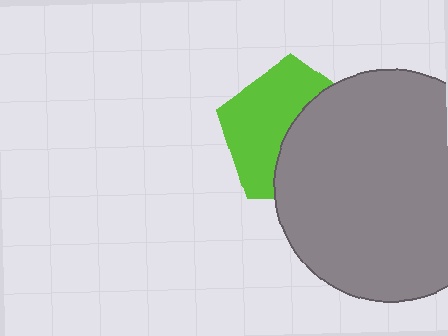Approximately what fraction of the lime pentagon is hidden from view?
Roughly 48% of the lime pentagon is hidden behind the gray circle.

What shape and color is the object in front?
The object in front is a gray circle.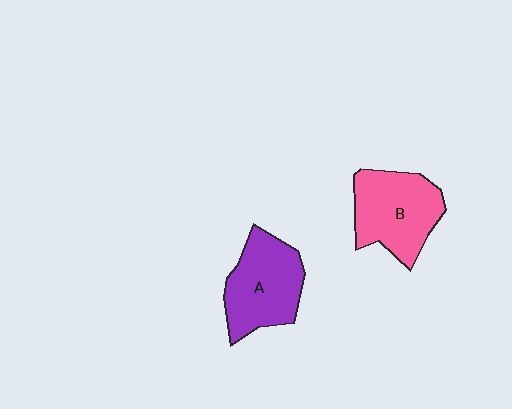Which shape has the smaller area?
Shape A (purple).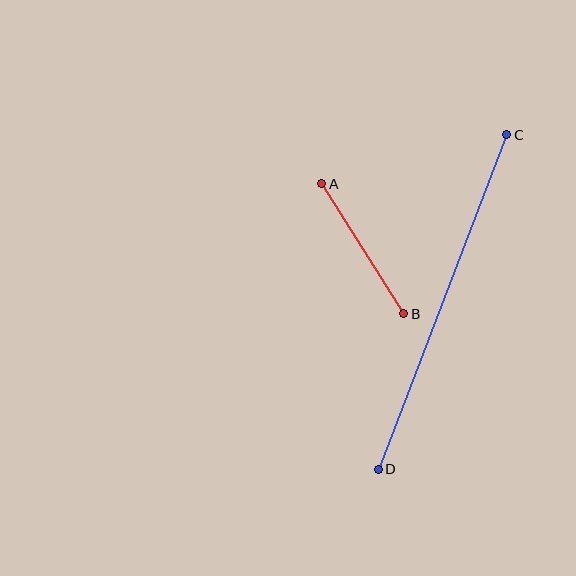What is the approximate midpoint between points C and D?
The midpoint is at approximately (443, 302) pixels.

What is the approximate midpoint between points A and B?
The midpoint is at approximately (363, 249) pixels.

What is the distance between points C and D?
The distance is approximately 358 pixels.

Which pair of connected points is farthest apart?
Points C and D are farthest apart.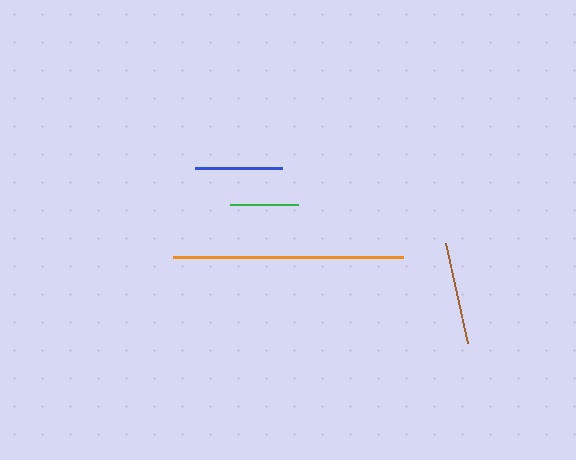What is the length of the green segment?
The green segment is approximately 69 pixels long.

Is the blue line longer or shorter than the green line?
The blue line is longer than the green line.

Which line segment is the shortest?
The green line is the shortest at approximately 69 pixels.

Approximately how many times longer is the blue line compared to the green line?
The blue line is approximately 1.3 times the length of the green line.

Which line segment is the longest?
The orange line is the longest at approximately 230 pixels.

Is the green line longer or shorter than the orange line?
The orange line is longer than the green line.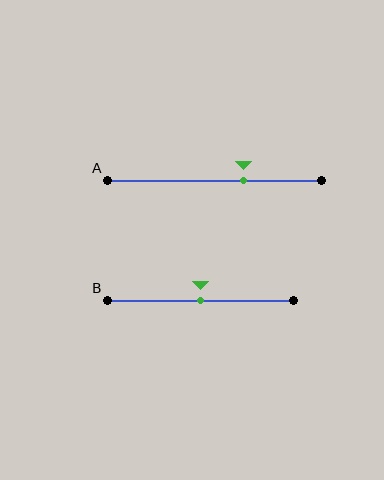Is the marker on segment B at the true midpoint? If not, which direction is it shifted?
Yes, the marker on segment B is at the true midpoint.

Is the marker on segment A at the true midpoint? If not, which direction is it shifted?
No, the marker on segment A is shifted to the right by about 14% of the segment length.